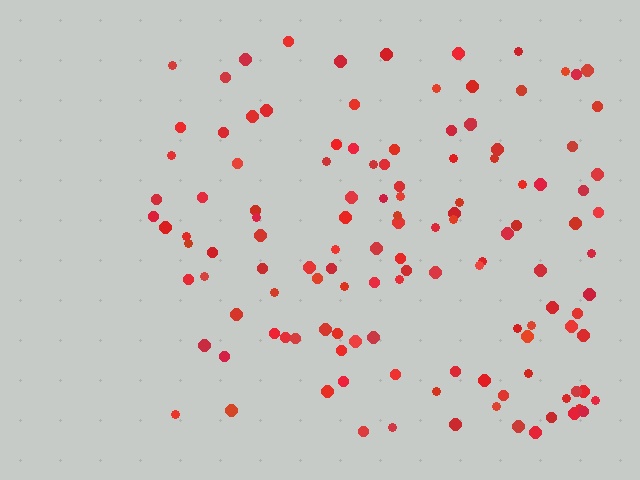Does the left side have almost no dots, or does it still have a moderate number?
Still a moderate number, just noticeably fewer than the right.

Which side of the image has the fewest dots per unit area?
The left.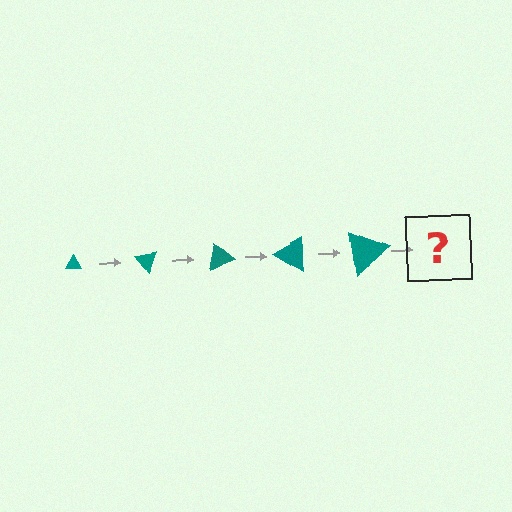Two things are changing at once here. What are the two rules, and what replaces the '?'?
The two rules are that the triangle grows larger each step and it rotates 50 degrees each step. The '?' should be a triangle, larger than the previous one and rotated 250 degrees from the start.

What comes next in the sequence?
The next element should be a triangle, larger than the previous one and rotated 250 degrees from the start.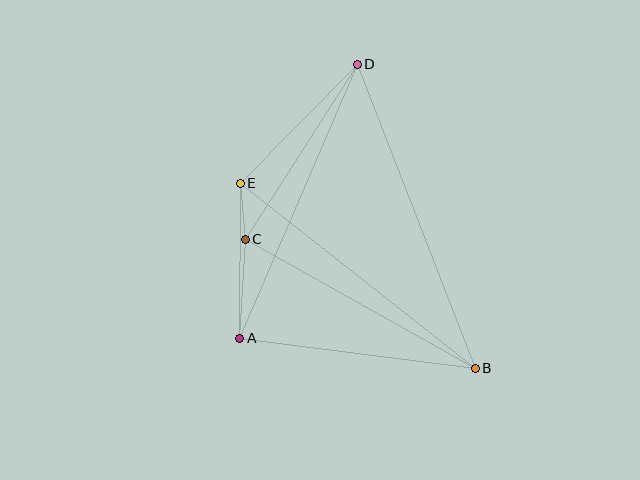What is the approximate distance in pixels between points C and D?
The distance between C and D is approximately 208 pixels.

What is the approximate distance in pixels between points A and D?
The distance between A and D is approximately 298 pixels.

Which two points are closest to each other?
Points C and E are closest to each other.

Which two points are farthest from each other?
Points B and D are farthest from each other.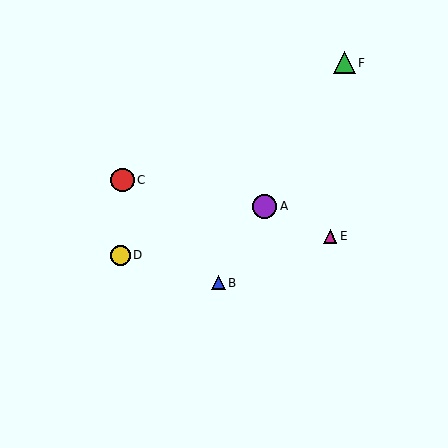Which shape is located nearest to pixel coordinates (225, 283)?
The blue triangle (labeled B) at (218, 283) is nearest to that location.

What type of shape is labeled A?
Shape A is a purple circle.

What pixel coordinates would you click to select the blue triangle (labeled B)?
Click at (218, 283) to select the blue triangle B.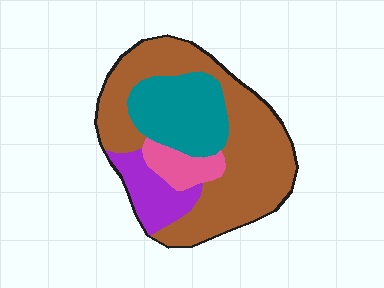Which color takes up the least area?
Pink, at roughly 10%.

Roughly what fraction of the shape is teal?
Teal covers around 25% of the shape.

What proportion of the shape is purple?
Purple takes up less than a sixth of the shape.